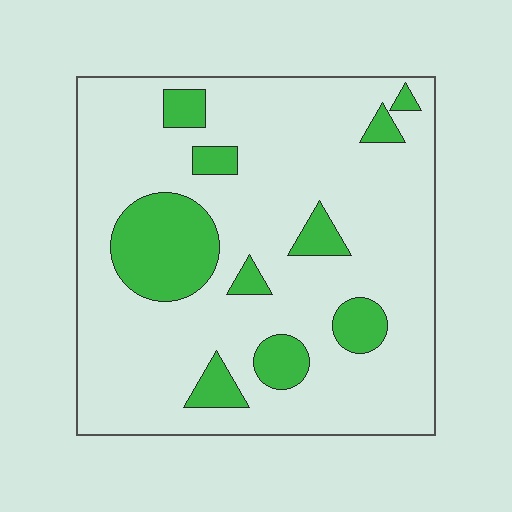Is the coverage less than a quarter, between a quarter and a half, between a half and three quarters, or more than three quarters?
Less than a quarter.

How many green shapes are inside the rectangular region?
10.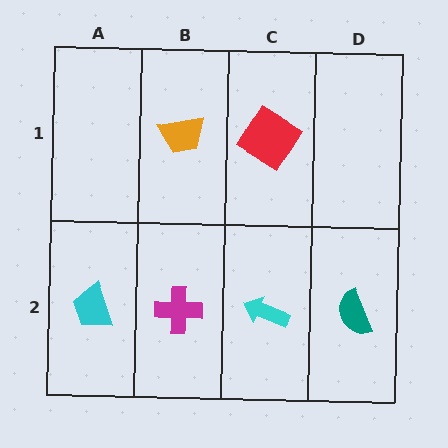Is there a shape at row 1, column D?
No, that cell is empty.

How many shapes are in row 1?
2 shapes.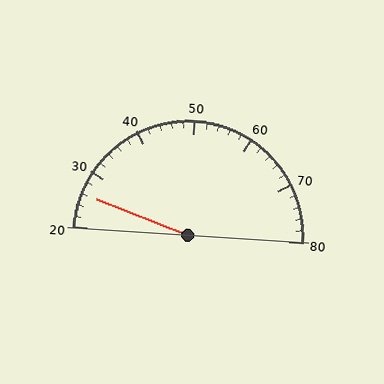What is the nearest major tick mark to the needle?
The nearest major tick mark is 30.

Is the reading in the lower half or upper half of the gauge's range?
The reading is in the lower half of the range (20 to 80).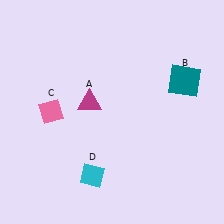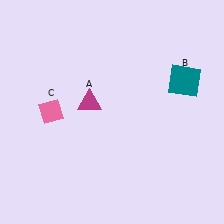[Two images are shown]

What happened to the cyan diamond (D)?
The cyan diamond (D) was removed in Image 2. It was in the bottom-left area of Image 1.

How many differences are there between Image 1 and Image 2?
There is 1 difference between the two images.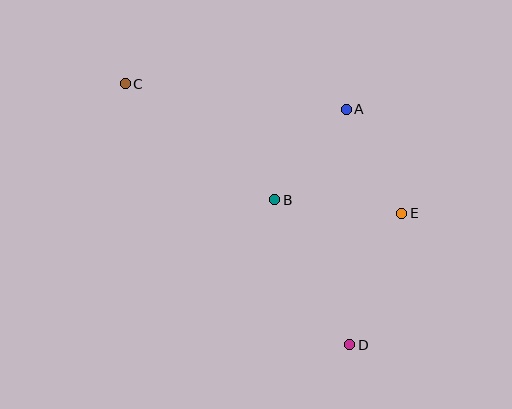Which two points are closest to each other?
Points A and B are closest to each other.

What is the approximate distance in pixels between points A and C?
The distance between A and C is approximately 222 pixels.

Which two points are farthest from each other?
Points C and D are farthest from each other.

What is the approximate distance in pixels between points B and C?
The distance between B and C is approximately 189 pixels.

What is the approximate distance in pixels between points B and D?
The distance between B and D is approximately 164 pixels.